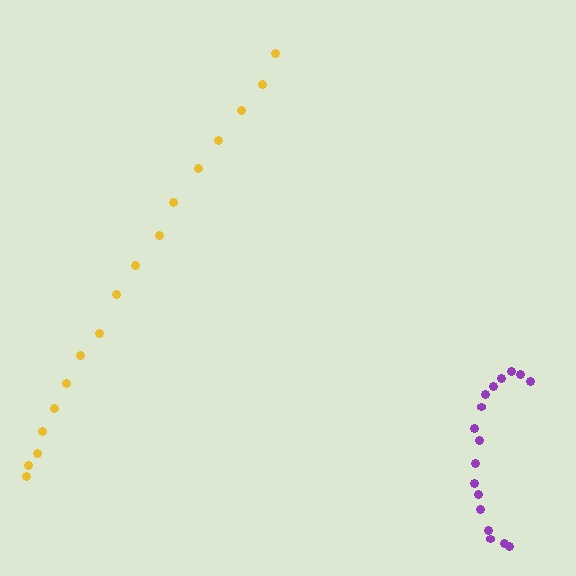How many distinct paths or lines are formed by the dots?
There are 2 distinct paths.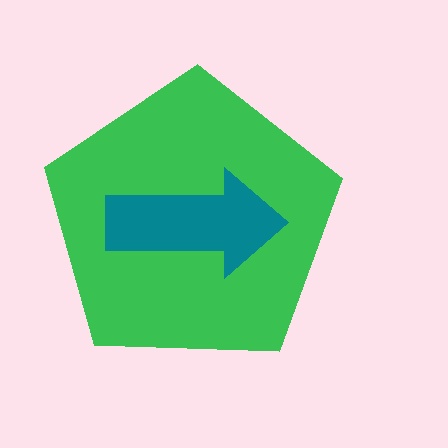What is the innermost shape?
The teal arrow.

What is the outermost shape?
The green pentagon.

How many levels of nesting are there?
2.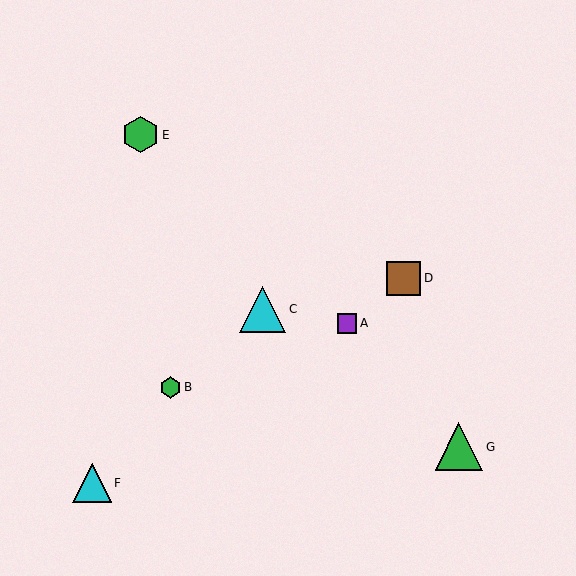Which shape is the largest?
The green triangle (labeled G) is the largest.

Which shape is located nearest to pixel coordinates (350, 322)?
The purple square (labeled A) at (347, 323) is nearest to that location.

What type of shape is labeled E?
Shape E is a green hexagon.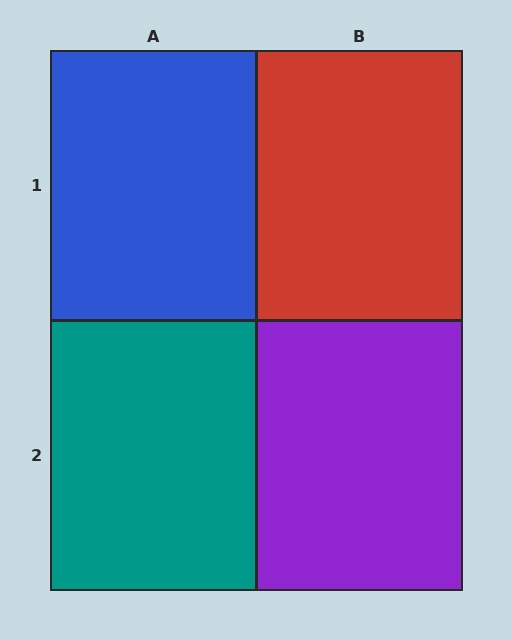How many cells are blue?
1 cell is blue.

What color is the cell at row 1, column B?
Red.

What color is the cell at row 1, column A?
Blue.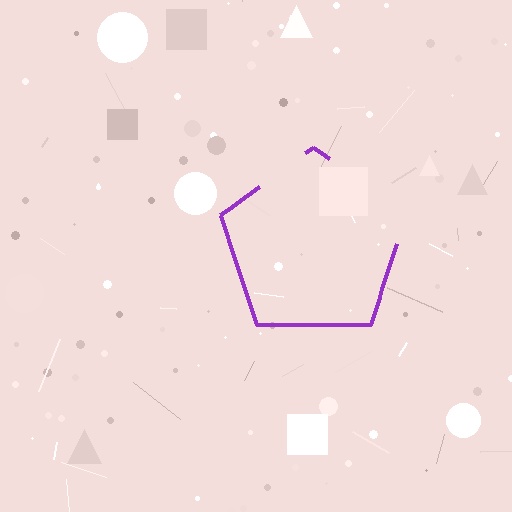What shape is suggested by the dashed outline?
The dashed outline suggests a pentagon.